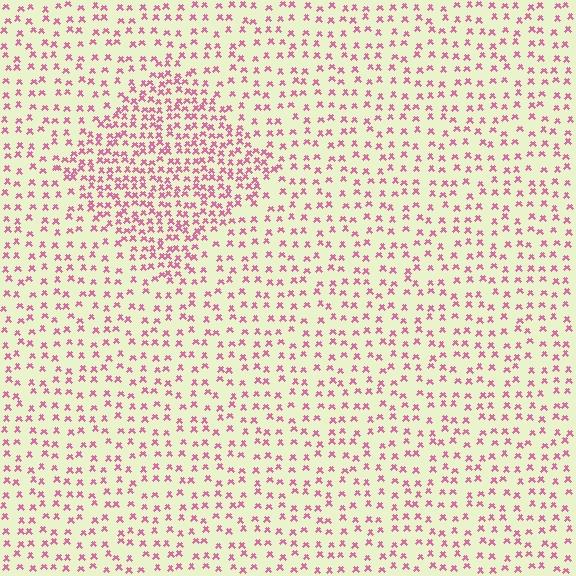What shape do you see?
I see a diamond.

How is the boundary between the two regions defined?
The boundary is defined by a change in element density (approximately 2.1x ratio). All elements are the same color, size, and shape.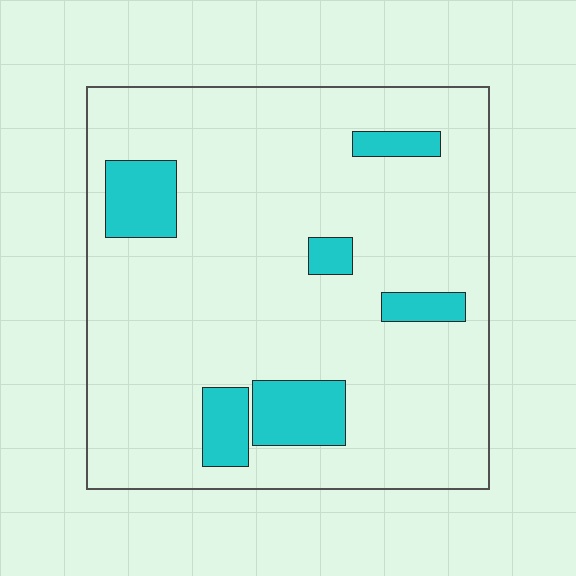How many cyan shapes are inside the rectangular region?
6.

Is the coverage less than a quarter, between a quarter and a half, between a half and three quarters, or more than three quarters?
Less than a quarter.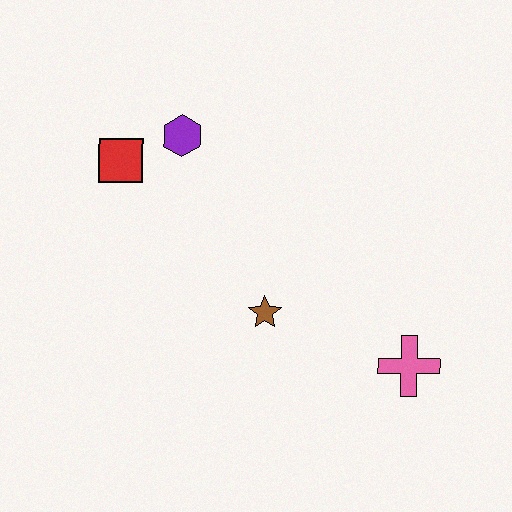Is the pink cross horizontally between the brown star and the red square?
No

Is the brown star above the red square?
No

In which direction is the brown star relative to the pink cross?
The brown star is to the left of the pink cross.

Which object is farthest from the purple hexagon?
The pink cross is farthest from the purple hexagon.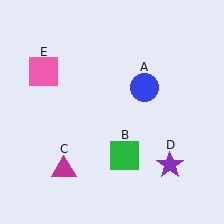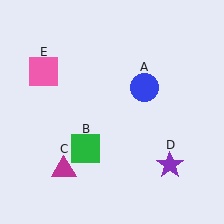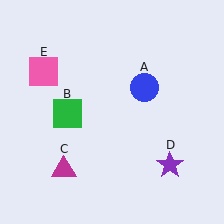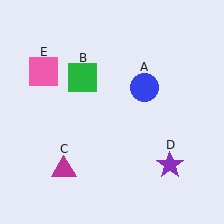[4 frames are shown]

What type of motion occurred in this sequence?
The green square (object B) rotated clockwise around the center of the scene.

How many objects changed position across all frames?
1 object changed position: green square (object B).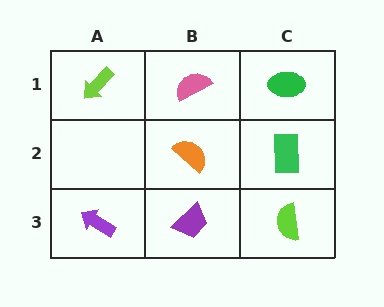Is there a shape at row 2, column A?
No, that cell is empty.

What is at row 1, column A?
A lime arrow.